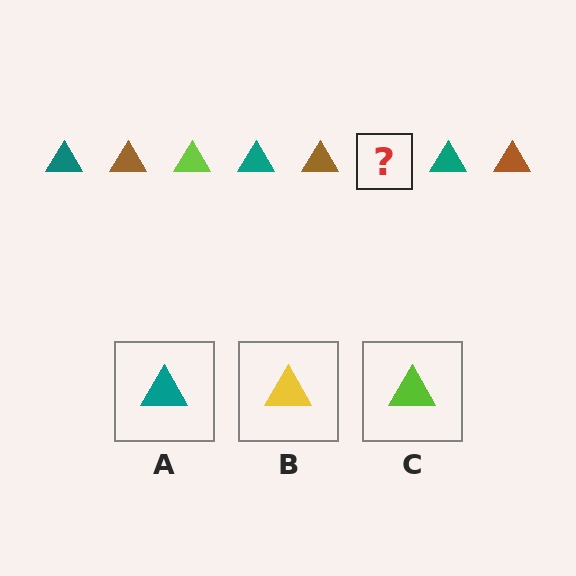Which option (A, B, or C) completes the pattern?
C.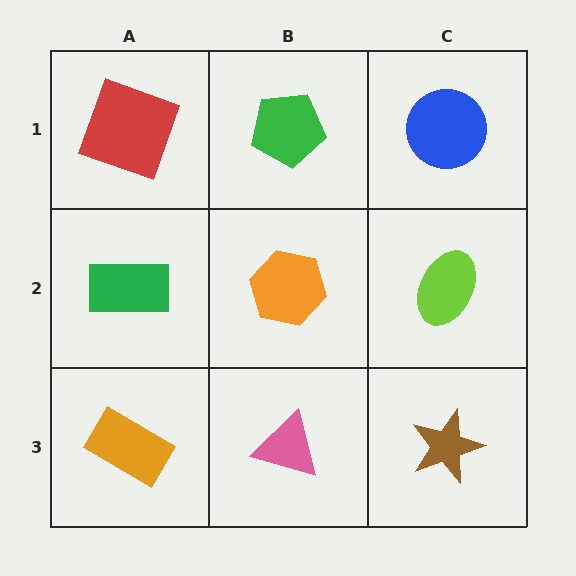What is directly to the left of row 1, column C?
A green pentagon.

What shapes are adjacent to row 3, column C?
A lime ellipse (row 2, column C), a pink triangle (row 3, column B).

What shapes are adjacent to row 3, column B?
An orange hexagon (row 2, column B), an orange rectangle (row 3, column A), a brown star (row 3, column C).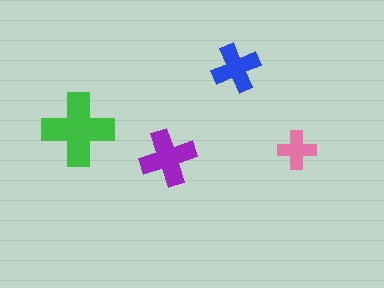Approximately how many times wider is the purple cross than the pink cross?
About 1.5 times wider.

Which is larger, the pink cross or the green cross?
The green one.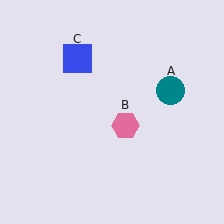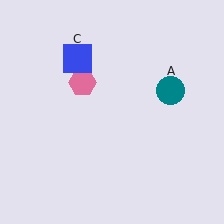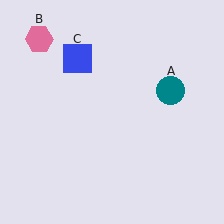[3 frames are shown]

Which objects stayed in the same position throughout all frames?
Teal circle (object A) and blue square (object C) remained stationary.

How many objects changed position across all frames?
1 object changed position: pink hexagon (object B).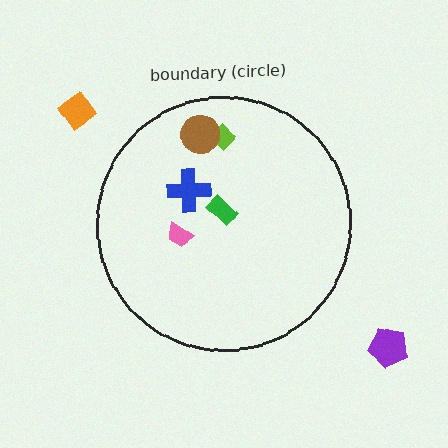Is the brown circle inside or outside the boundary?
Inside.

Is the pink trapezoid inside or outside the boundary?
Inside.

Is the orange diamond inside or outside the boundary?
Outside.